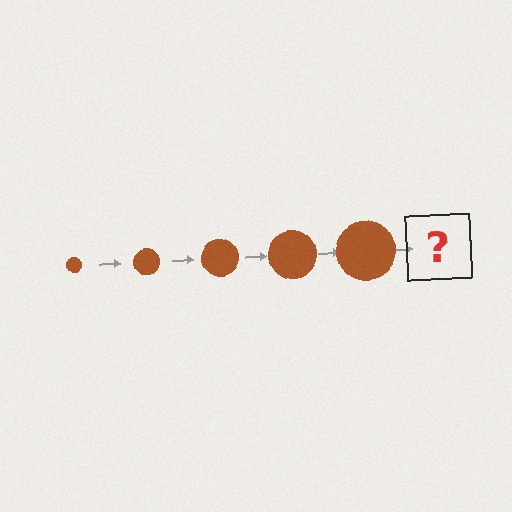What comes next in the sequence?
The next element should be a brown circle, larger than the previous one.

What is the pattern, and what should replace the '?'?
The pattern is that the circle gets progressively larger each step. The '?' should be a brown circle, larger than the previous one.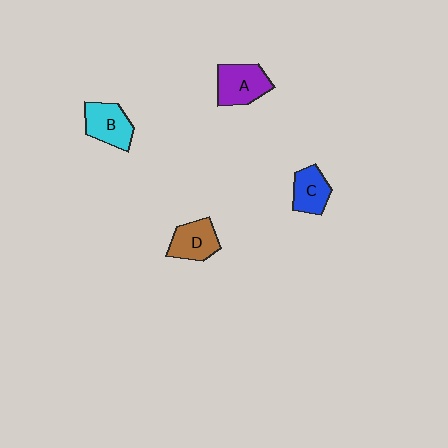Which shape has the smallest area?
Shape C (blue).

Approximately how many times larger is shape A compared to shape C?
Approximately 1.3 times.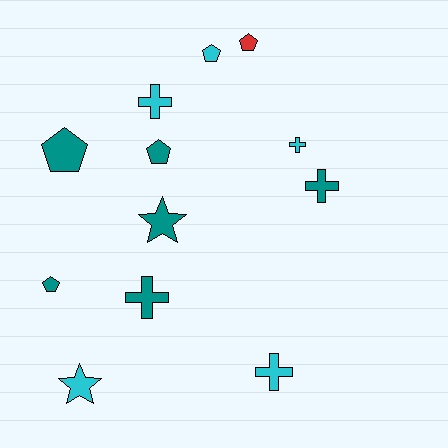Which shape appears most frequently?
Cross, with 5 objects.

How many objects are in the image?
There are 12 objects.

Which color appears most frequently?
Teal, with 6 objects.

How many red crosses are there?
There are no red crosses.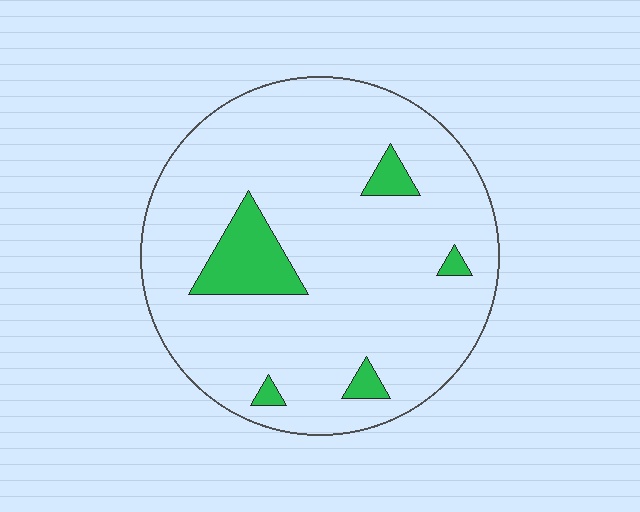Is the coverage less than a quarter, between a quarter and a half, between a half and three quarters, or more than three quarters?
Less than a quarter.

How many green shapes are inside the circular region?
5.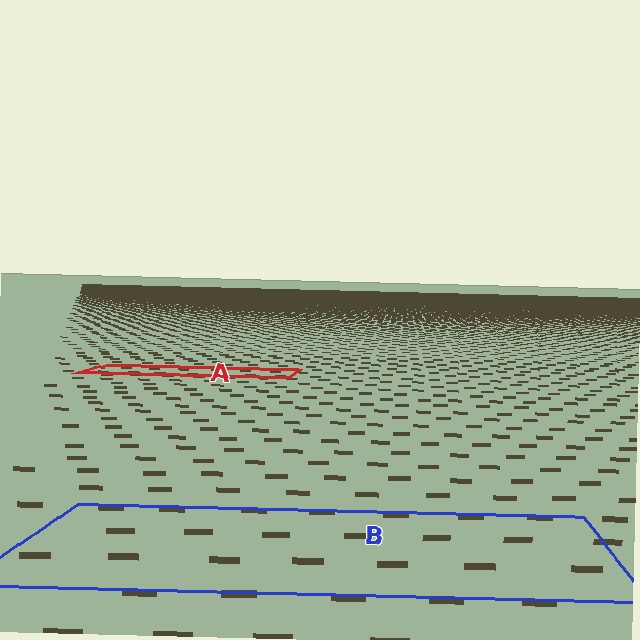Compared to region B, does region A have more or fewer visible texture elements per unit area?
Region A has more texture elements per unit area — they are packed more densely because it is farther away.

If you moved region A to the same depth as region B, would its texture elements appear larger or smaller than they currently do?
They would appear larger. At a closer depth, the same texture elements are projected at a bigger on-screen size.